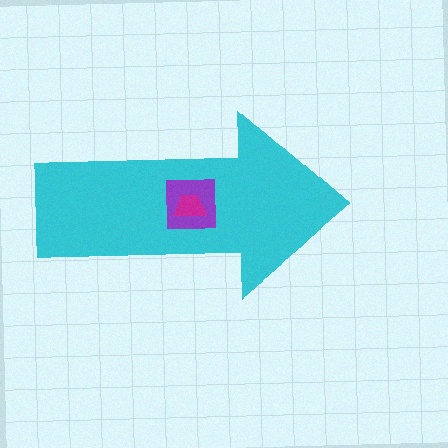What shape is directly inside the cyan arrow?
The purple square.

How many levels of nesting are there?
3.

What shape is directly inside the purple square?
The magenta trapezoid.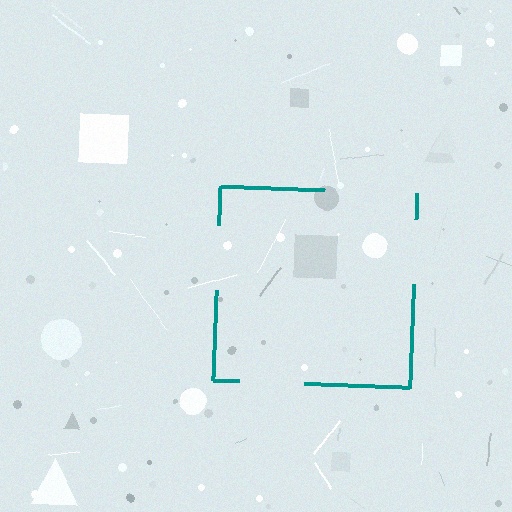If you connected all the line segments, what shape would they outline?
They would outline a square.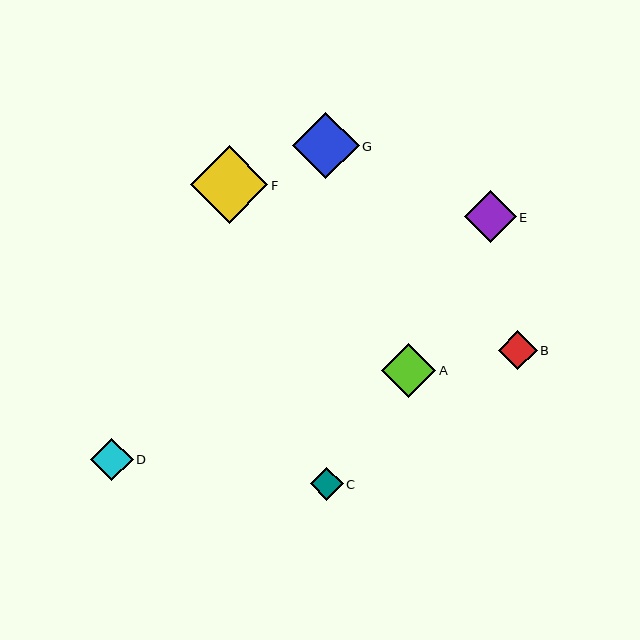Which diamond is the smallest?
Diamond C is the smallest with a size of approximately 33 pixels.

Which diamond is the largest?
Diamond F is the largest with a size of approximately 78 pixels.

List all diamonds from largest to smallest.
From largest to smallest: F, G, A, E, D, B, C.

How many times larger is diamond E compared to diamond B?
Diamond E is approximately 1.3 times the size of diamond B.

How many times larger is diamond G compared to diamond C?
Diamond G is approximately 2.0 times the size of diamond C.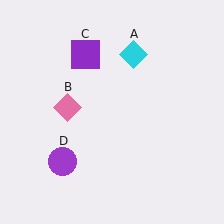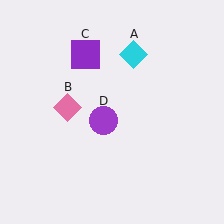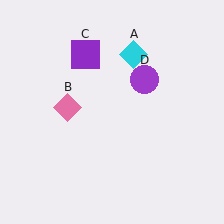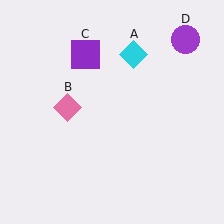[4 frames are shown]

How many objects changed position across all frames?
1 object changed position: purple circle (object D).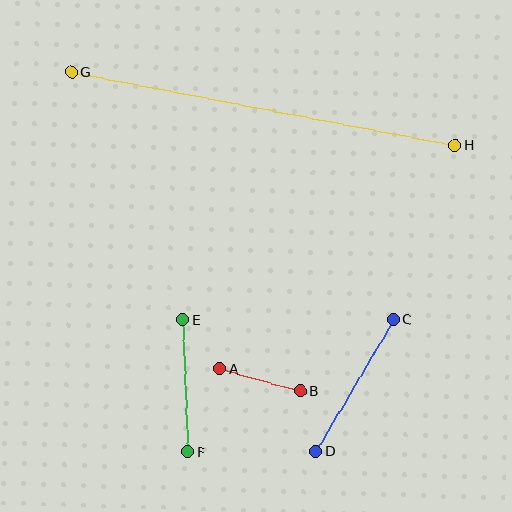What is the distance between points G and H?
The distance is approximately 390 pixels.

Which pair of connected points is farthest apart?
Points G and H are farthest apart.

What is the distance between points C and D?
The distance is approximately 153 pixels.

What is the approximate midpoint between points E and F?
The midpoint is at approximately (186, 386) pixels.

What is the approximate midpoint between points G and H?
The midpoint is at approximately (263, 108) pixels.